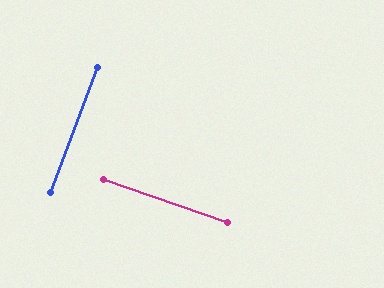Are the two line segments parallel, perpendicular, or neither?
Perpendicular — they meet at approximately 88°.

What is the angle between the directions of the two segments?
Approximately 88 degrees.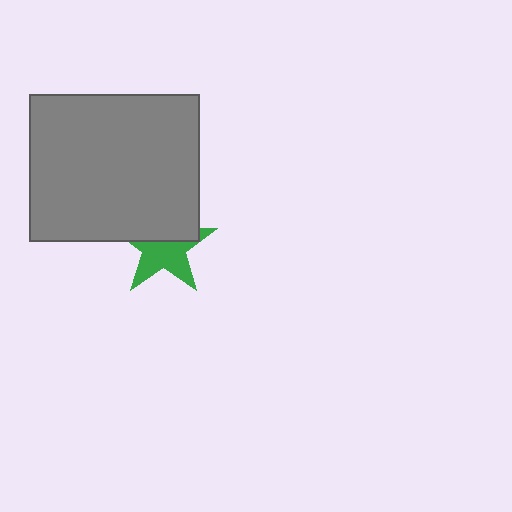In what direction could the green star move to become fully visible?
The green star could move down. That would shift it out from behind the gray rectangle entirely.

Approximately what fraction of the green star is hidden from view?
Roughly 44% of the green star is hidden behind the gray rectangle.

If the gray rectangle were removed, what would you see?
You would see the complete green star.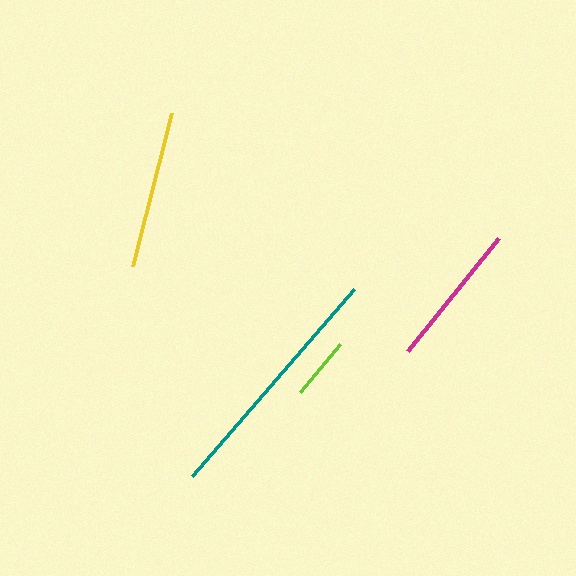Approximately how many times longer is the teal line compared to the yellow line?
The teal line is approximately 1.6 times the length of the yellow line.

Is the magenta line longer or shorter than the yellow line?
The yellow line is longer than the magenta line.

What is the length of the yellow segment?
The yellow segment is approximately 158 pixels long.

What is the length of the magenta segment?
The magenta segment is approximately 145 pixels long.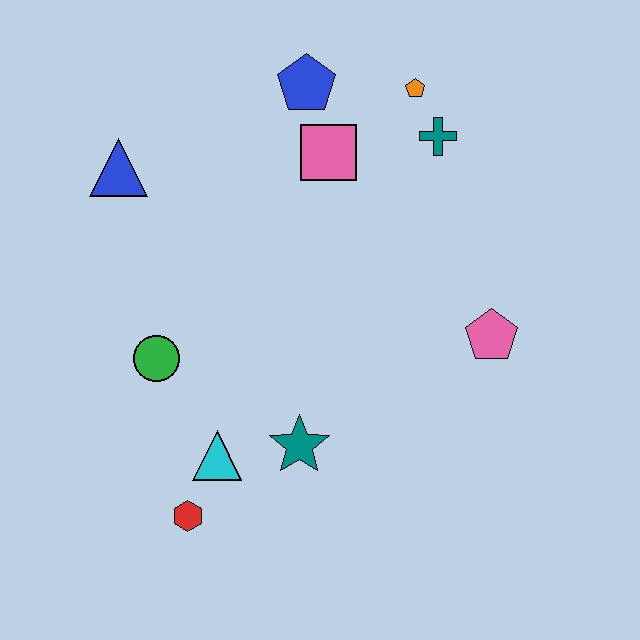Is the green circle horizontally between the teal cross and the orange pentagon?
No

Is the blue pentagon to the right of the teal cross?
No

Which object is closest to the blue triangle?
The green circle is closest to the blue triangle.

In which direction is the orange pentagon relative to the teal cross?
The orange pentagon is above the teal cross.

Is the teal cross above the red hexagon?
Yes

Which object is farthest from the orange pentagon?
The red hexagon is farthest from the orange pentagon.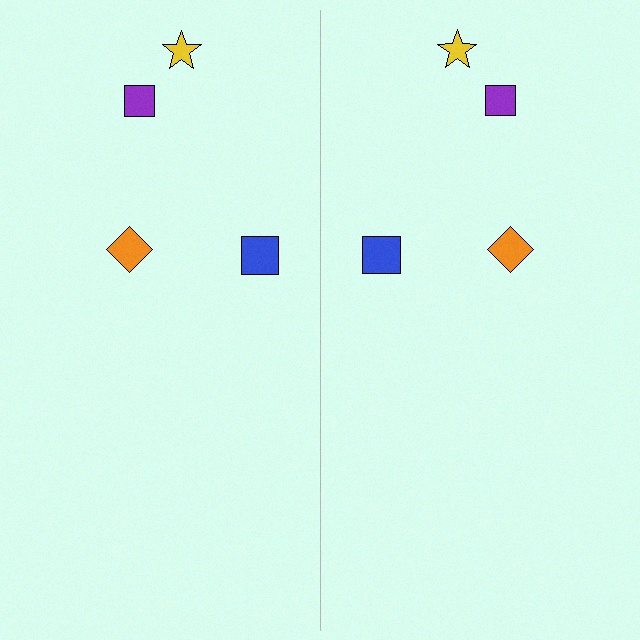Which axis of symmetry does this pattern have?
The pattern has a vertical axis of symmetry running through the center of the image.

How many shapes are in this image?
There are 8 shapes in this image.